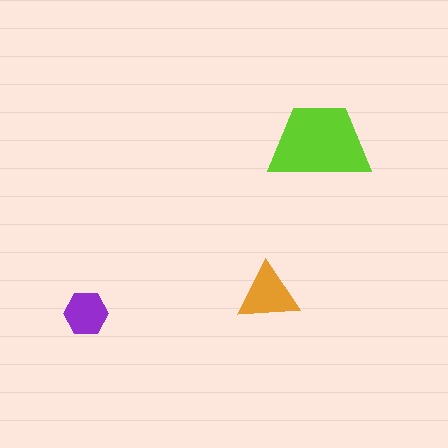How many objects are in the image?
There are 3 objects in the image.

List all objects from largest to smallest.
The lime trapezoid, the orange triangle, the purple hexagon.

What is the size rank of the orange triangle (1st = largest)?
2nd.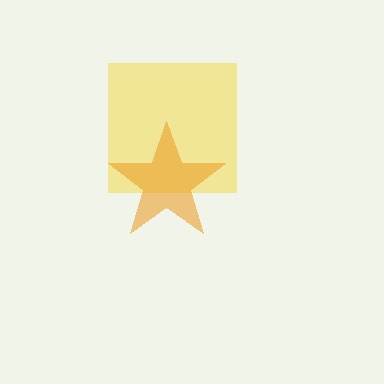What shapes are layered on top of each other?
The layered shapes are: a yellow square, an orange star.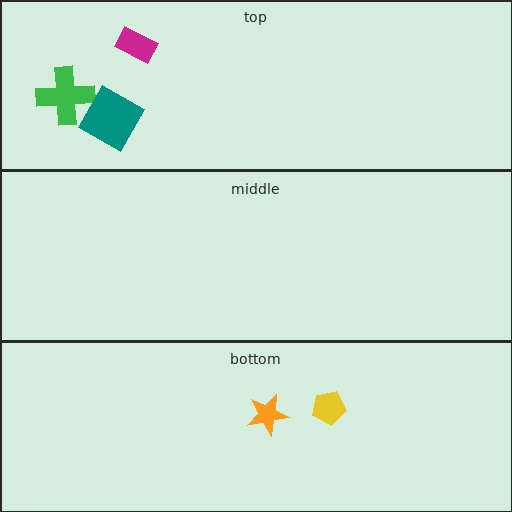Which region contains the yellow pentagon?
The bottom region.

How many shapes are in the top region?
3.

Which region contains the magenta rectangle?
The top region.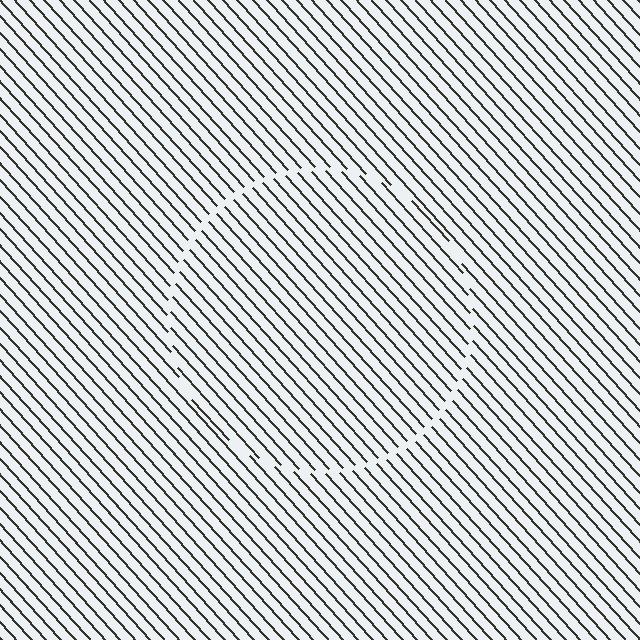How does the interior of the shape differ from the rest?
The interior of the shape contains the same grating, shifted by half a period — the contour is defined by the phase discontinuity where line-ends from the inner and outer gratings abut.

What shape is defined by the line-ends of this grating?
An illusory circle. The interior of the shape contains the same grating, shifted by half a period — the contour is defined by the phase discontinuity where line-ends from the inner and outer gratings abut.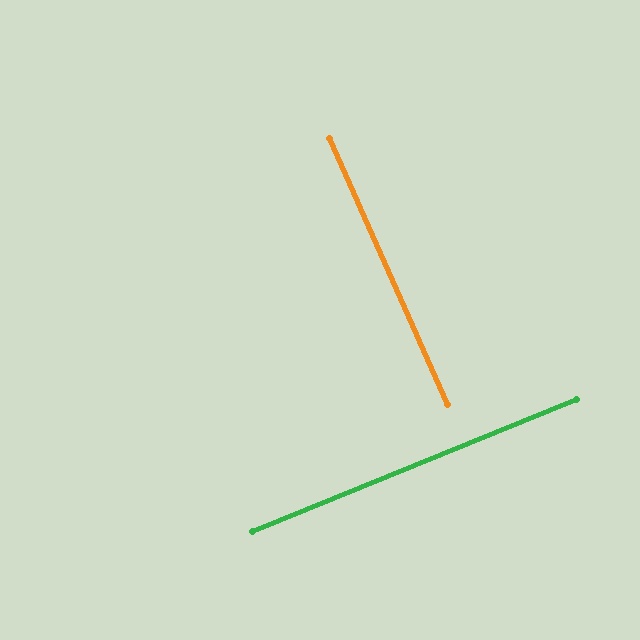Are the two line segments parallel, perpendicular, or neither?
Perpendicular — they meet at approximately 88°.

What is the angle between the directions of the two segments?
Approximately 88 degrees.